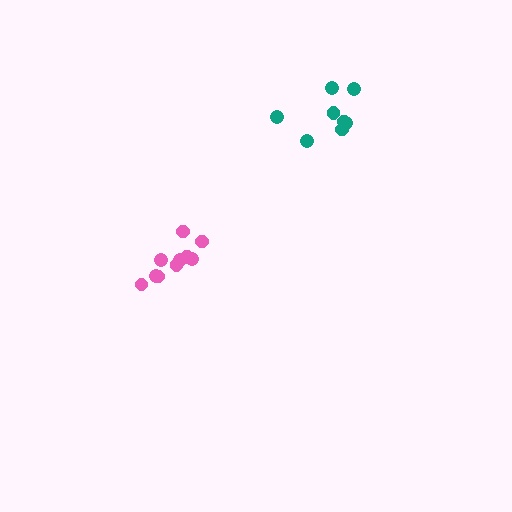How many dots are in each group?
Group 1: 11 dots, Group 2: 8 dots (19 total).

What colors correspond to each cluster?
The clusters are colored: pink, teal.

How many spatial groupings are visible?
There are 2 spatial groupings.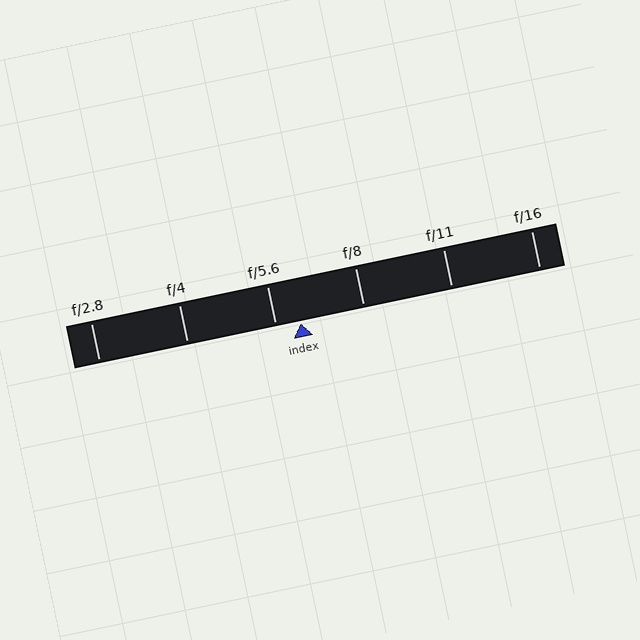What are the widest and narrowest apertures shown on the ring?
The widest aperture shown is f/2.8 and the narrowest is f/16.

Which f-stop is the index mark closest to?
The index mark is closest to f/5.6.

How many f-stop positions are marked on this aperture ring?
There are 6 f-stop positions marked.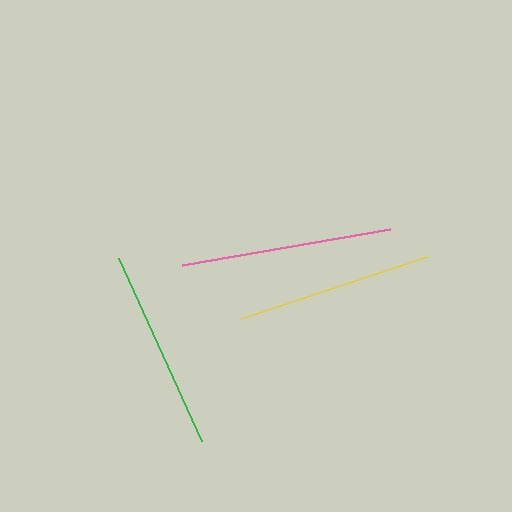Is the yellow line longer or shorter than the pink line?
The pink line is longer than the yellow line.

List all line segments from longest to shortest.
From longest to shortest: pink, green, yellow.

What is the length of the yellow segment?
The yellow segment is approximately 196 pixels long.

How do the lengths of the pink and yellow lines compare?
The pink and yellow lines are approximately the same length.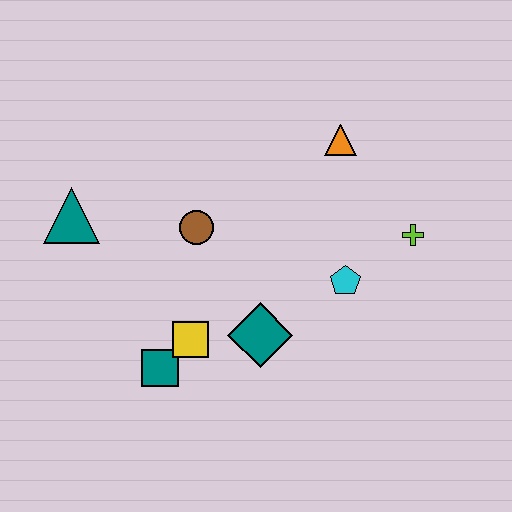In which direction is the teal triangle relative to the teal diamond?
The teal triangle is to the left of the teal diamond.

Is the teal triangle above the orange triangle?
No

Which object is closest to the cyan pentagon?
The lime cross is closest to the cyan pentagon.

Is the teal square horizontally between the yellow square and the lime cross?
No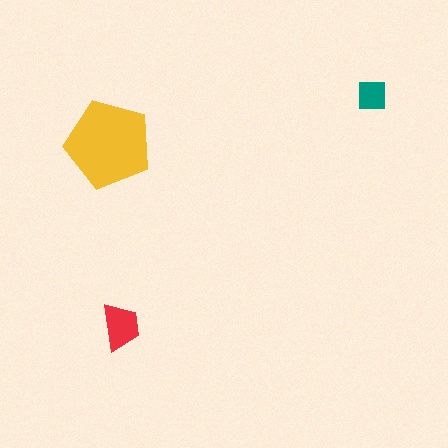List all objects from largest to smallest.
The yellow pentagon, the red trapezoid, the teal square.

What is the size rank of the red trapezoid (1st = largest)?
2nd.